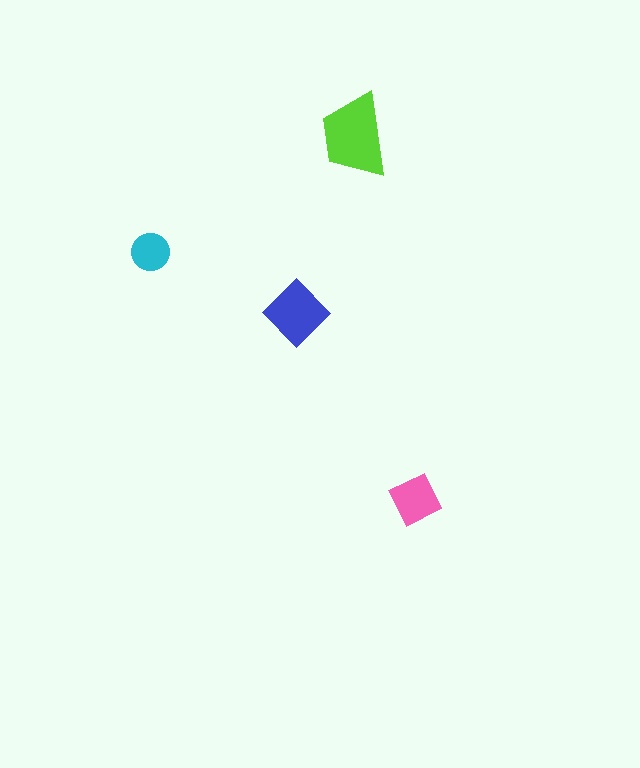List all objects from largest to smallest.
The lime trapezoid, the blue diamond, the pink diamond, the cyan circle.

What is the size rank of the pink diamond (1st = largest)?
3rd.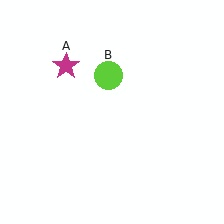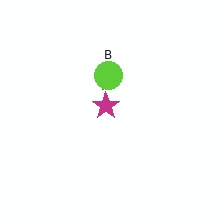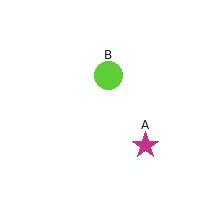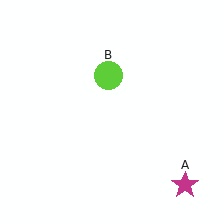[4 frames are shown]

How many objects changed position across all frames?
1 object changed position: magenta star (object A).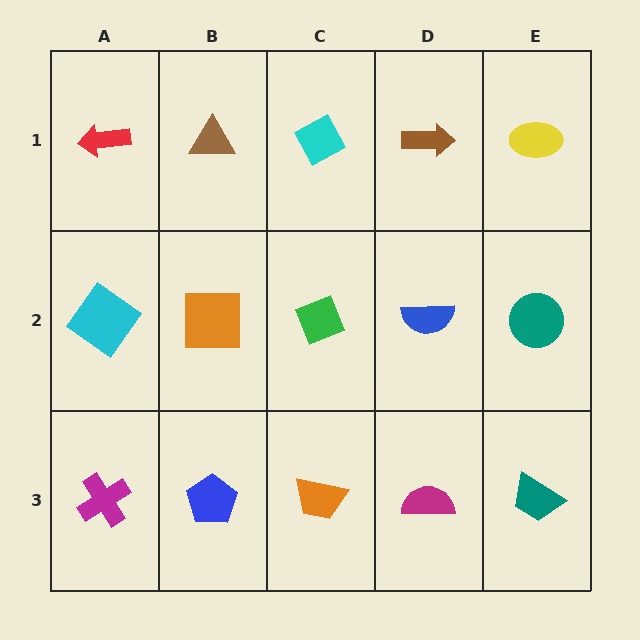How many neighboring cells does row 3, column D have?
3.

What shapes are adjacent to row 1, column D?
A blue semicircle (row 2, column D), a cyan diamond (row 1, column C), a yellow ellipse (row 1, column E).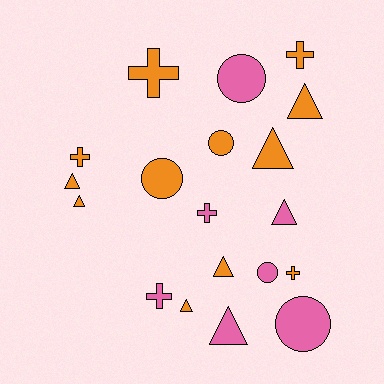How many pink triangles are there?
There are 2 pink triangles.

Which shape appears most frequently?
Triangle, with 8 objects.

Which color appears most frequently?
Orange, with 12 objects.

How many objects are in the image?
There are 19 objects.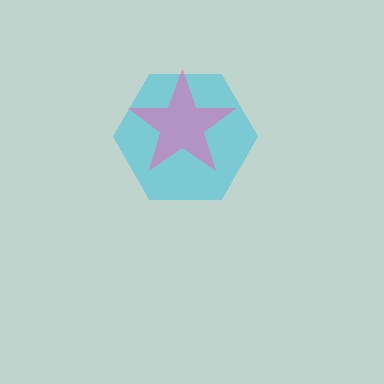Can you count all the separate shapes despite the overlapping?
Yes, there are 2 separate shapes.